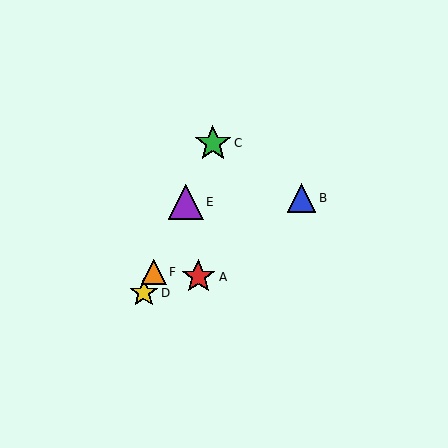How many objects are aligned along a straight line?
4 objects (C, D, E, F) are aligned along a straight line.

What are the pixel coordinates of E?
Object E is at (186, 202).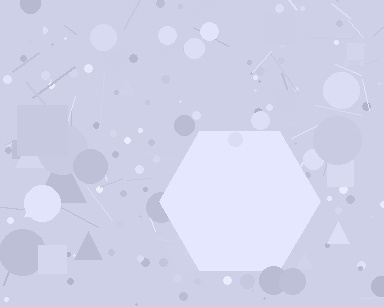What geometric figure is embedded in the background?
A hexagon is embedded in the background.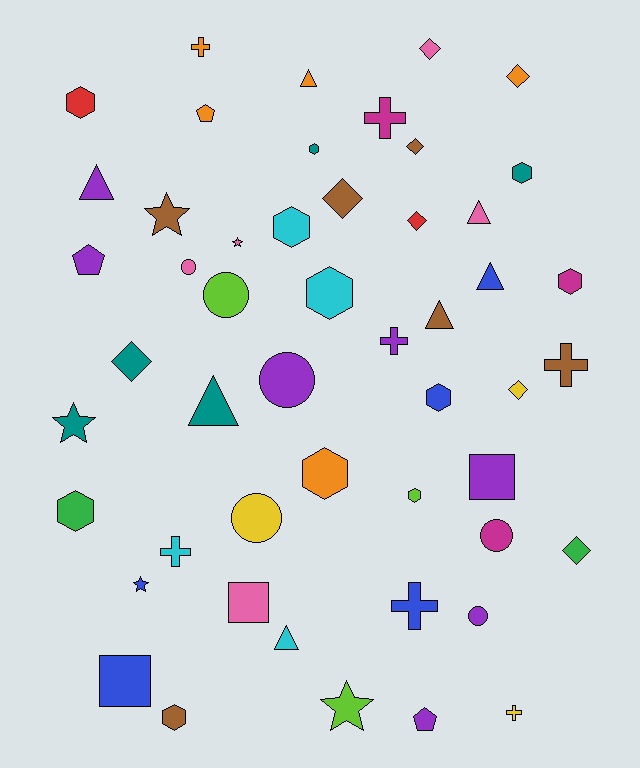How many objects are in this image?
There are 50 objects.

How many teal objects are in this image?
There are 5 teal objects.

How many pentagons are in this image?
There are 3 pentagons.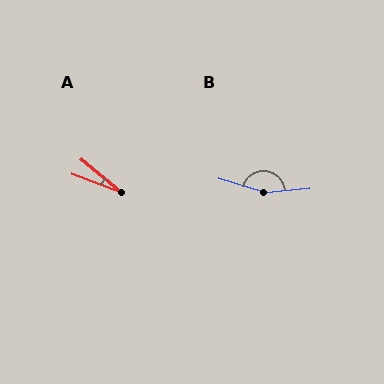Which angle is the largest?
B, at approximately 158 degrees.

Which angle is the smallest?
A, at approximately 18 degrees.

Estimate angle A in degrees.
Approximately 18 degrees.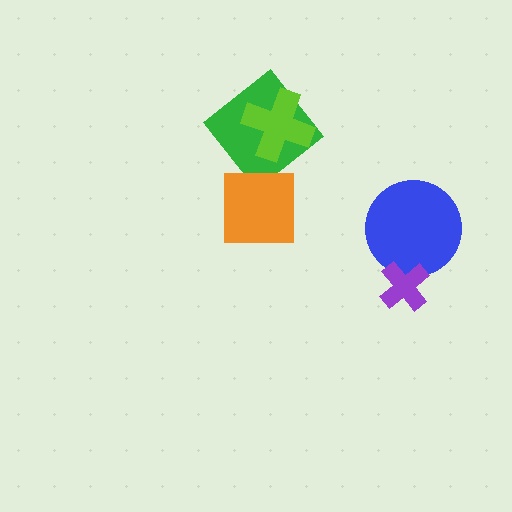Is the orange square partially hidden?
No, no other shape covers it.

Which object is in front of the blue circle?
The purple cross is in front of the blue circle.